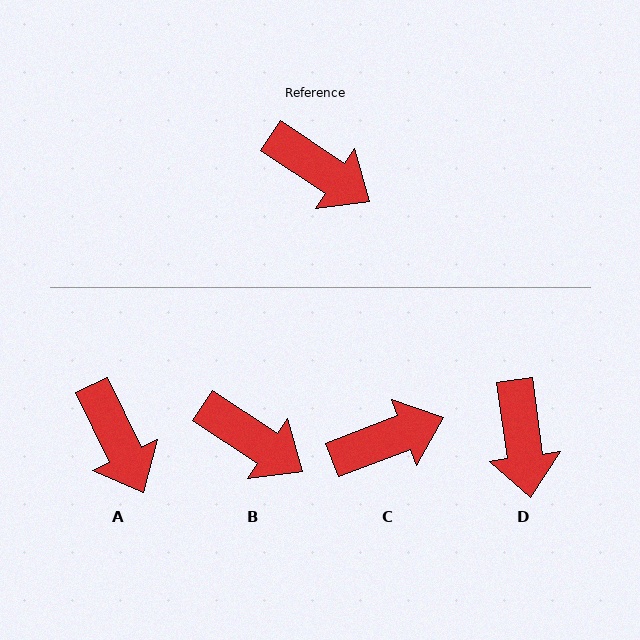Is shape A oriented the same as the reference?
No, it is off by about 31 degrees.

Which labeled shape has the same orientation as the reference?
B.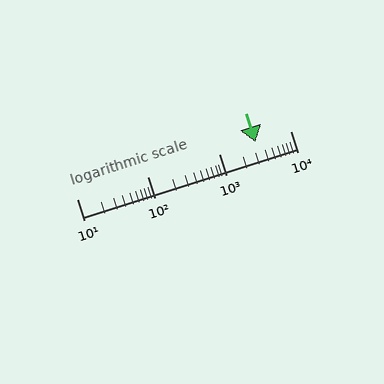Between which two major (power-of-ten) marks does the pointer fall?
The pointer is between 1000 and 10000.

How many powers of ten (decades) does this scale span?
The scale spans 3 decades, from 10 to 10000.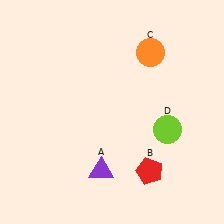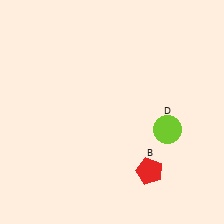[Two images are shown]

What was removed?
The orange circle (C), the purple triangle (A) were removed in Image 2.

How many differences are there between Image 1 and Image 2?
There are 2 differences between the two images.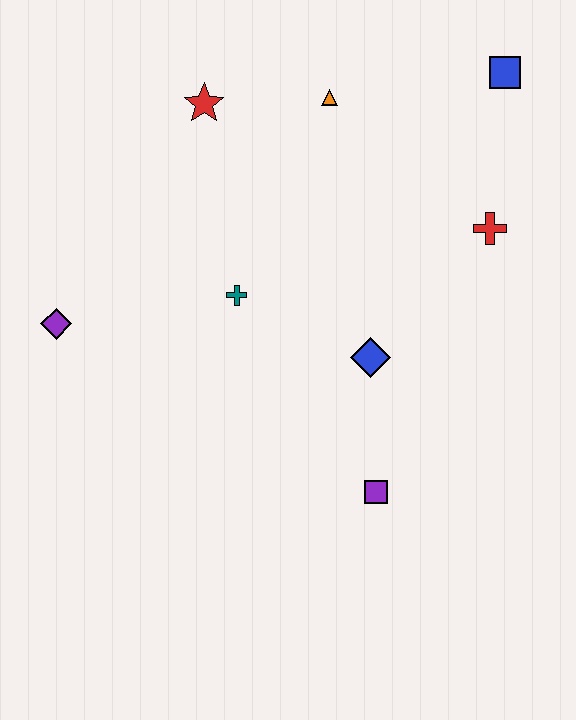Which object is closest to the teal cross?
The blue diamond is closest to the teal cross.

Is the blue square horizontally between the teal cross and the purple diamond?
No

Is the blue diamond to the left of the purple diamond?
No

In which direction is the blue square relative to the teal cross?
The blue square is to the right of the teal cross.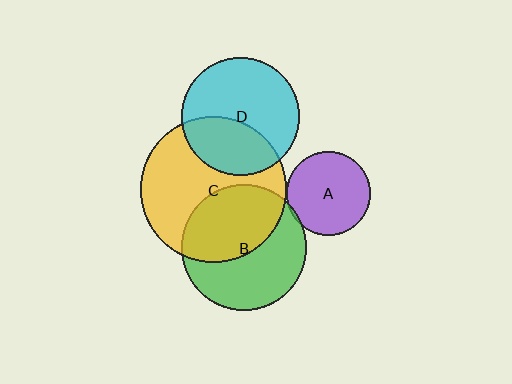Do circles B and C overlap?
Yes.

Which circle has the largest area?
Circle C (yellow).